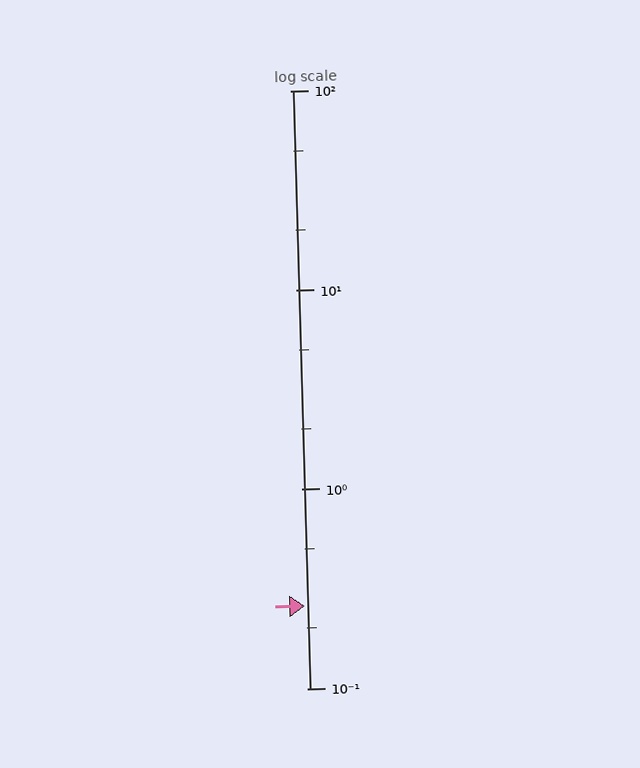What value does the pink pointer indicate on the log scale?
The pointer indicates approximately 0.26.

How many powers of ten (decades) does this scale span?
The scale spans 3 decades, from 0.1 to 100.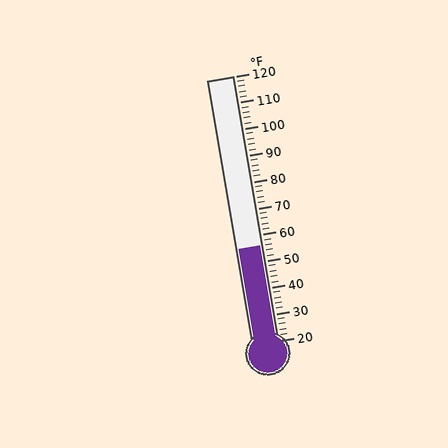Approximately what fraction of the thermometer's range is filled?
The thermometer is filled to approximately 35% of its range.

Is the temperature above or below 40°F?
The temperature is above 40°F.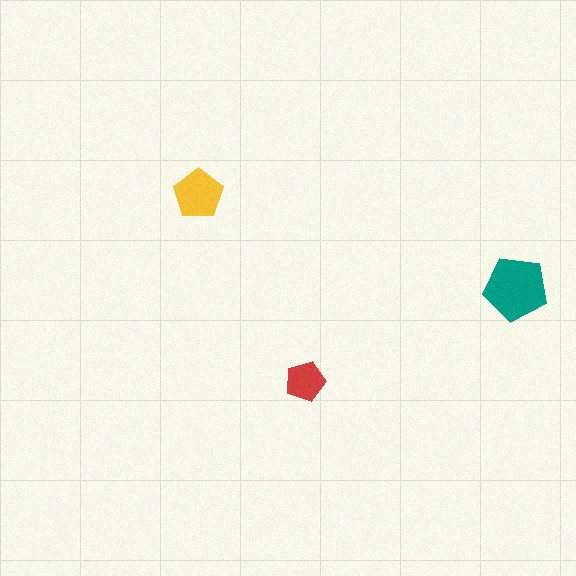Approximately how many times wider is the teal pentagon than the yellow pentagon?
About 1.5 times wider.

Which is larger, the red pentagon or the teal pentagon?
The teal one.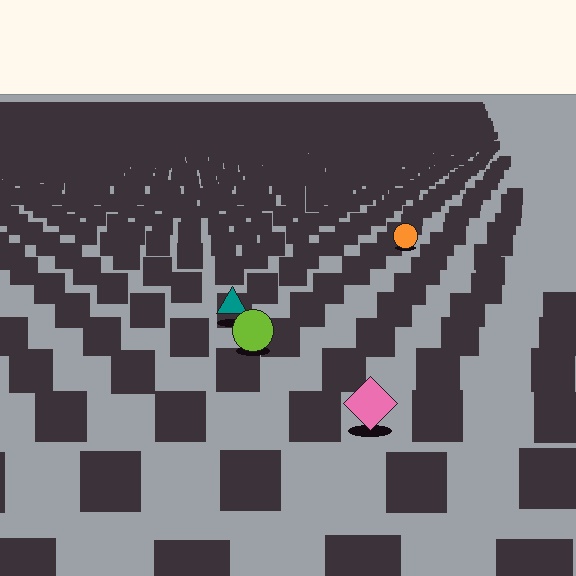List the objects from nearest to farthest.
From nearest to farthest: the pink diamond, the lime circle, the teal triangle, the orange circle.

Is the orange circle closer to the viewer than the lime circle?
No. The lime circle is closer — you can tell from the texture gradient: the ground texture is coarser near it.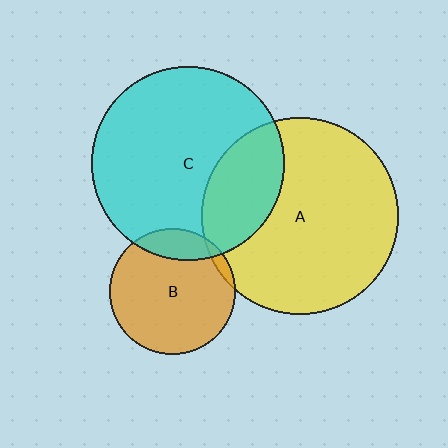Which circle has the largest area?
Circle A (yellow).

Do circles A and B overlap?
Yes.